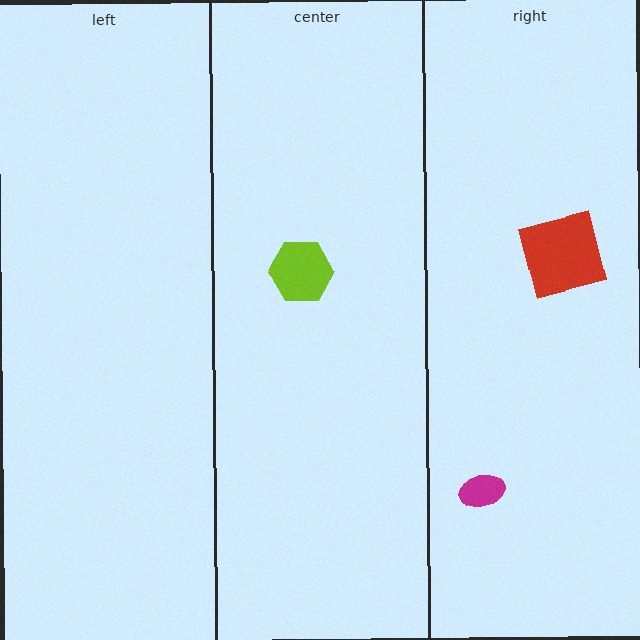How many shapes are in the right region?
2.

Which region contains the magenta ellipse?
The right region.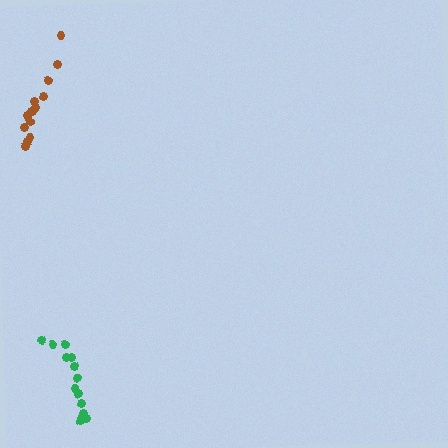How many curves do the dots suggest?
There are 2 distinct paths.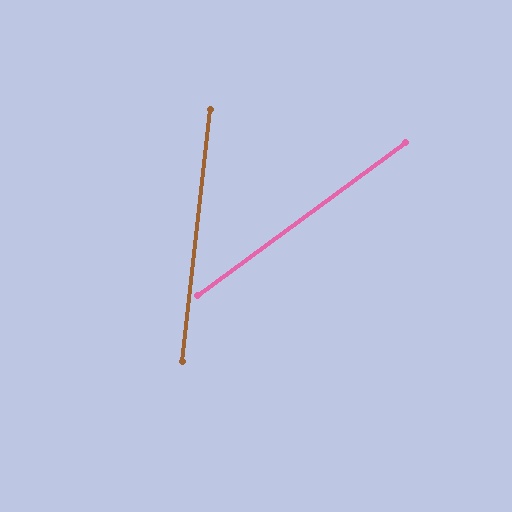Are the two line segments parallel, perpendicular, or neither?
Neither parallel nor perpendicular — they differ by about 47°.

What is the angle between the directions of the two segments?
Approximately 47 degrees.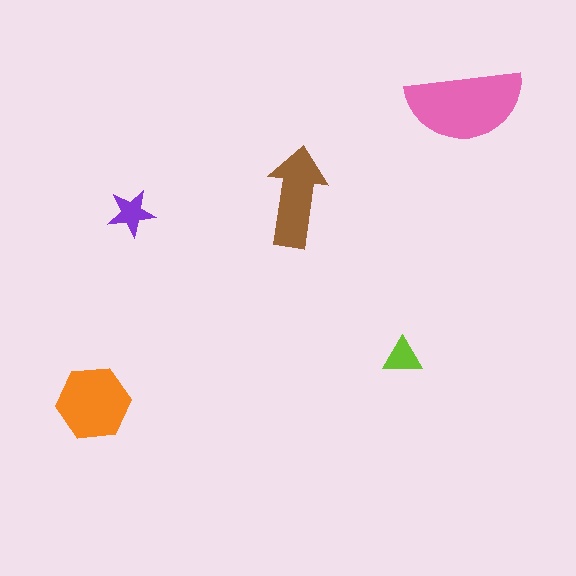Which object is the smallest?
The lime triangle.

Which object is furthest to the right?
The pink semicircle is rightmost.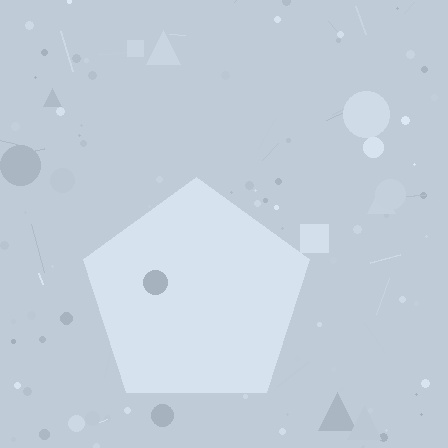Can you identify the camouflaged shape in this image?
The camouflaged shape is a pentagon.